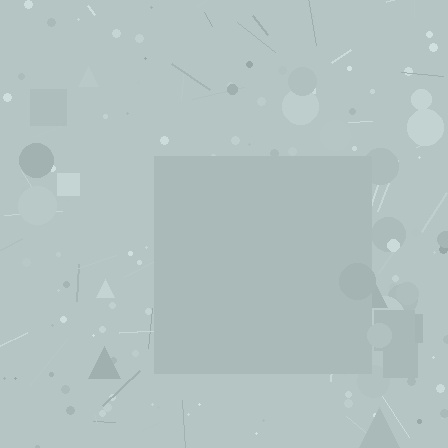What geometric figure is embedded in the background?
A square is embedded in the background.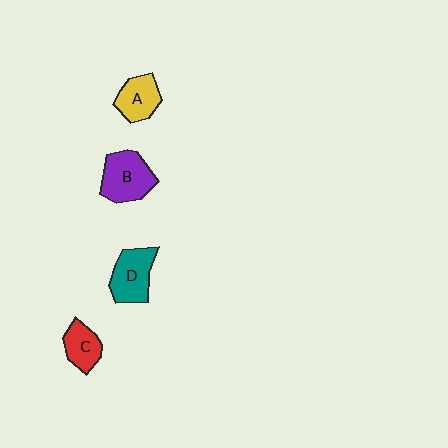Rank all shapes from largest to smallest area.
From largest to smallest: B (purple), D (teal), A (yellow), C (red).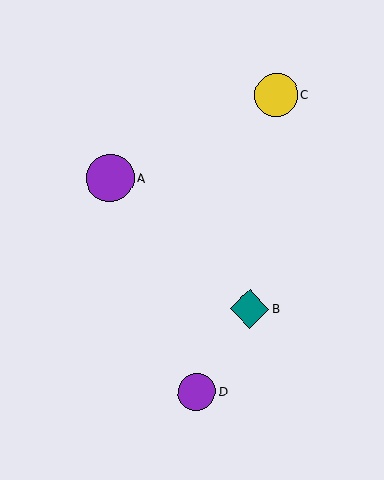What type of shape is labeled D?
Shape D is a purple circle.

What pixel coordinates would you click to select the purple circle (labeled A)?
Click at (110, 178) to select the purple circle A.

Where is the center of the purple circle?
The center of the purple circle is at (110, 178).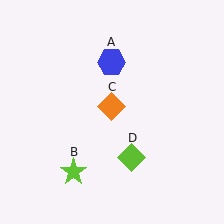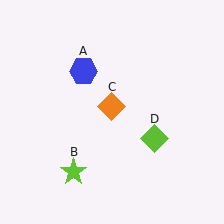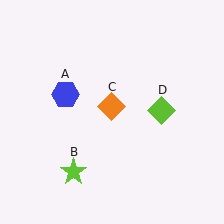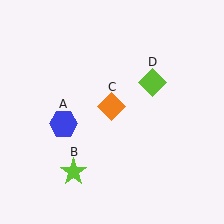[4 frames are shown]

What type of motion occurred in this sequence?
The blue hexagon (object A), lime diamond (object D) rotated counterclockwise around the center of the scene.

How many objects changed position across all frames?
2 objects changed position: blue hexagon (object A), lime diamond (object D).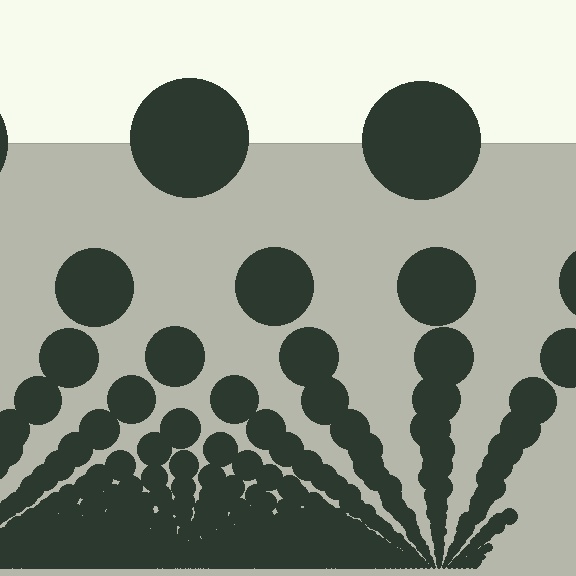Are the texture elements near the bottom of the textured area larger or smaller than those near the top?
Smaller. The gradient is inverted — elements near the bottom are smaller and denser.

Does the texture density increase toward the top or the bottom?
Density increases toward the bottom.